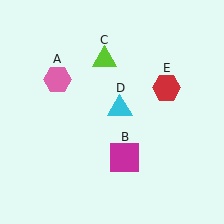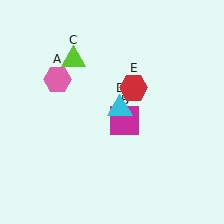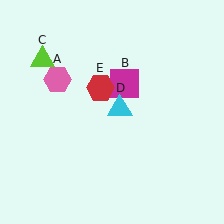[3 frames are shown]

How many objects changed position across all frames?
3 objects changed position: magenta square (object B), lime triangle (object C), red hexagon (object E).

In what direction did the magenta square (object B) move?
The magenta square (object B) moved up.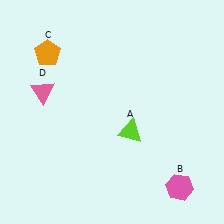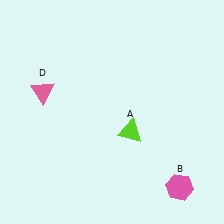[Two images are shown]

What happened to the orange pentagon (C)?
The orange pentagon (C) was removed in Image 2. It was in the top-left area of Image 1.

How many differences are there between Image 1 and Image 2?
There is 1 difference between the two images.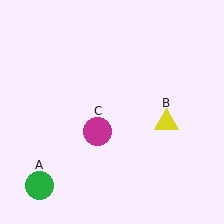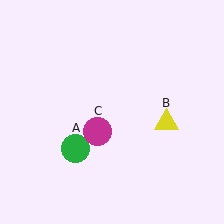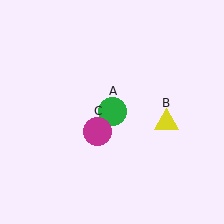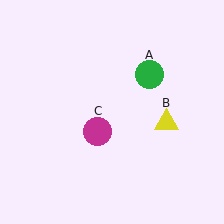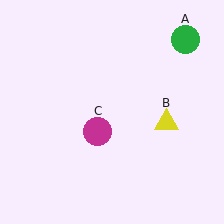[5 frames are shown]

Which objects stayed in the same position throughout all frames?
Yellow triangle (object B) and magenta circle (object C) remained stationary.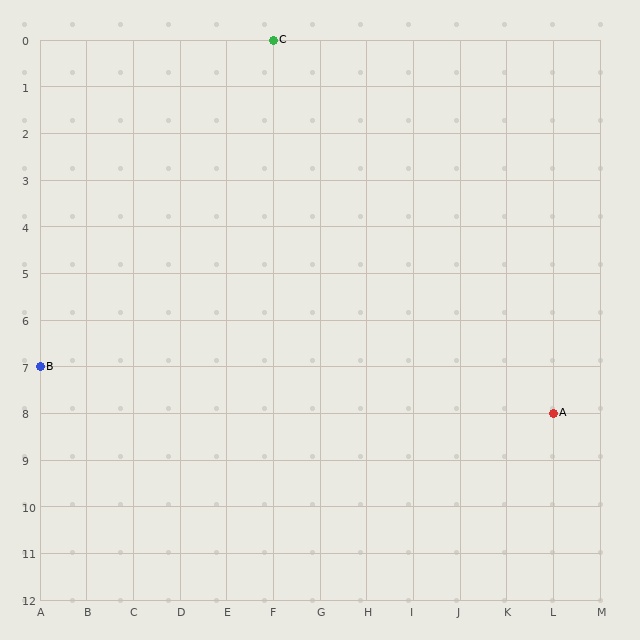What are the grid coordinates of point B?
Point B is at grid coordinates (A, 7).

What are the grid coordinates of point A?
Point A is at grid coordinates (L, 8).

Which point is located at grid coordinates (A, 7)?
Point B is at (A, 7).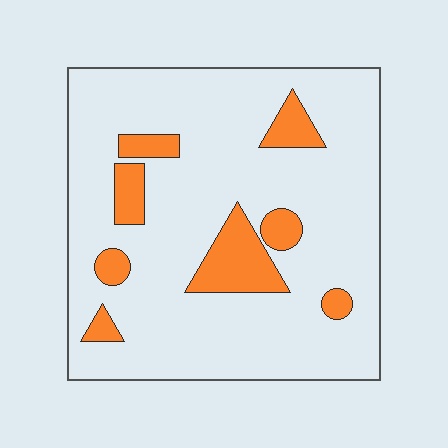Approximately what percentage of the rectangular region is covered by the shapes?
Approximately 15%.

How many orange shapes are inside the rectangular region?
8.